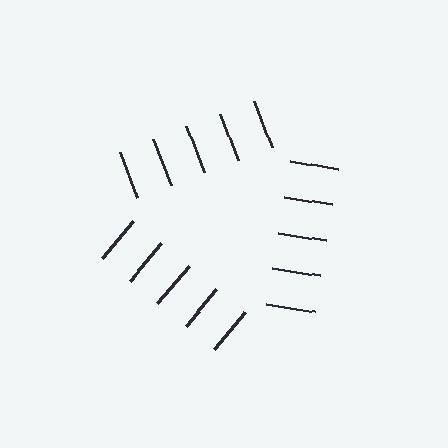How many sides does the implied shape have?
3 sides — the line-ends trace a triangle.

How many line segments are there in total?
15 — 5 along each of the 3 edges.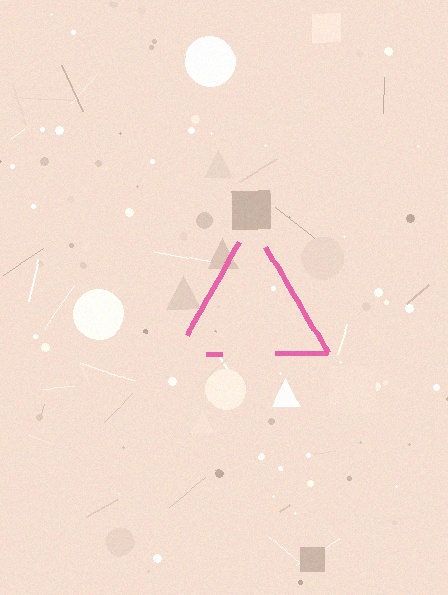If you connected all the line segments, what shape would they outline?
They would outline a triangle.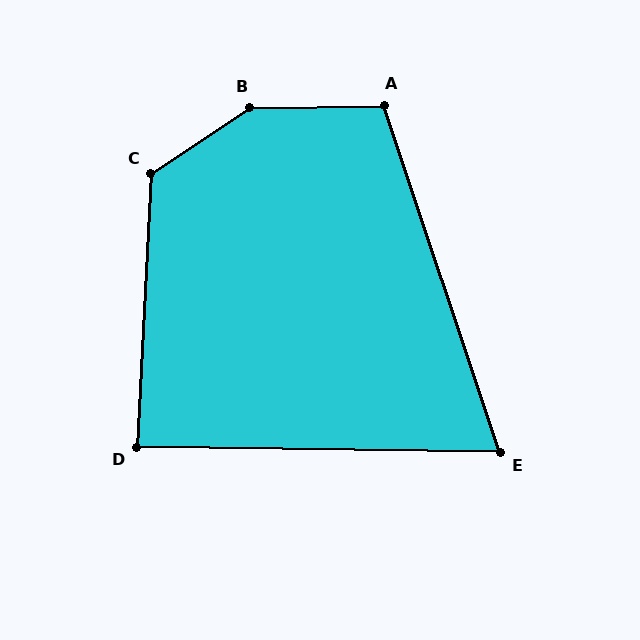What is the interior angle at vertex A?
Approximately 108 degrees (obtuse).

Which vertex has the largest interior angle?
B, at approximately 147 degrees.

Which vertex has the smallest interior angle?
E, at approximately 71 degrees.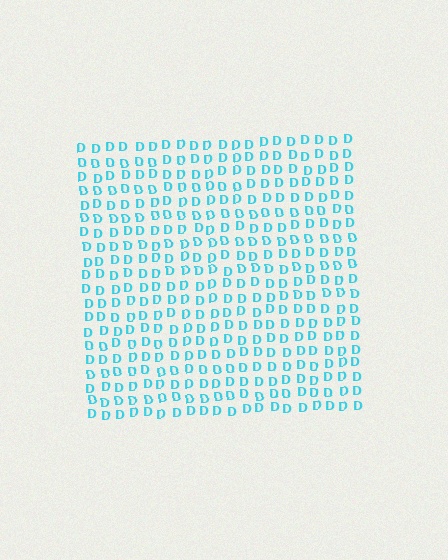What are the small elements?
The small elements are letter D's.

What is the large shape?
The large shape is a square.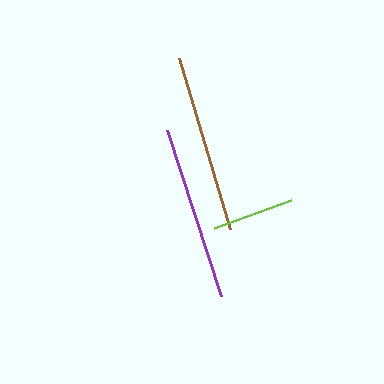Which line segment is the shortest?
The lime line is the shortest at approximately 82 pixels.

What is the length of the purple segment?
The purple segment is approximately 174 pixels long.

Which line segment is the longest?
The brown line is the longest at approximately 179 pixels.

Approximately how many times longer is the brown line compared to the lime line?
The brown line is approximately 2.2 times the length of the lime line.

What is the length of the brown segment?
The brown segment is approximately 179 pixels long.